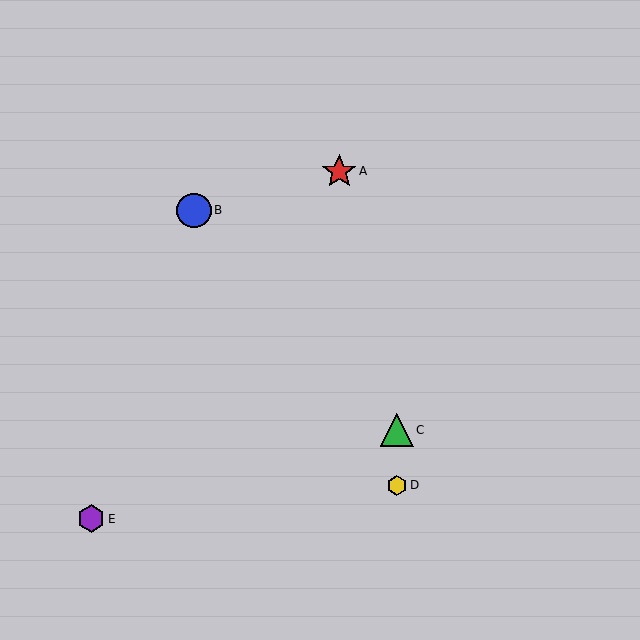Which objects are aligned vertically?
Objects C, D are aligned vertically.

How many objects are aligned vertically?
2 objects (C, D) are aligned vertically.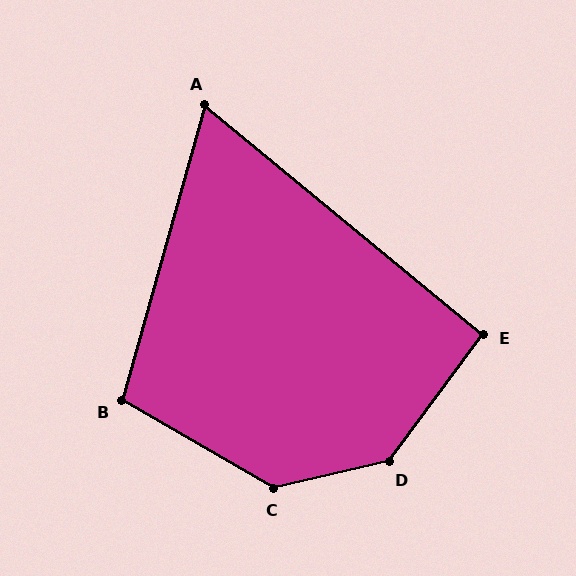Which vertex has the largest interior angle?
D, at approximately 140 degrees.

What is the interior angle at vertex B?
Approximately 104 degrees (obtuse).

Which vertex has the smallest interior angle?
A, at approximately 66 degrees.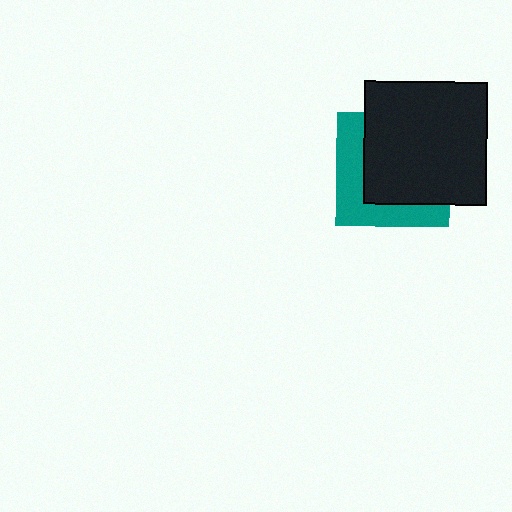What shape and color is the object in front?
The object in front is a black square.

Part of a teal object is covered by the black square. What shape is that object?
It is a square.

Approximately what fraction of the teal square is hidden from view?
Roughly 62% of the teal square is hidden behind the black square.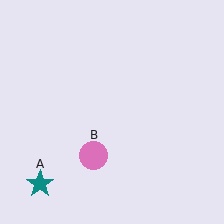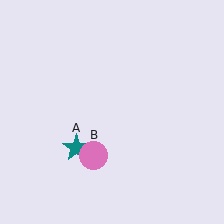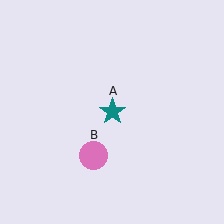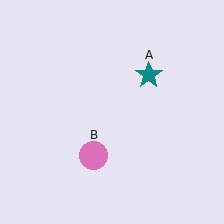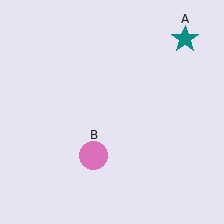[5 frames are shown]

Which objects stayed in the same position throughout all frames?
Pink circle (object B) remained stationary.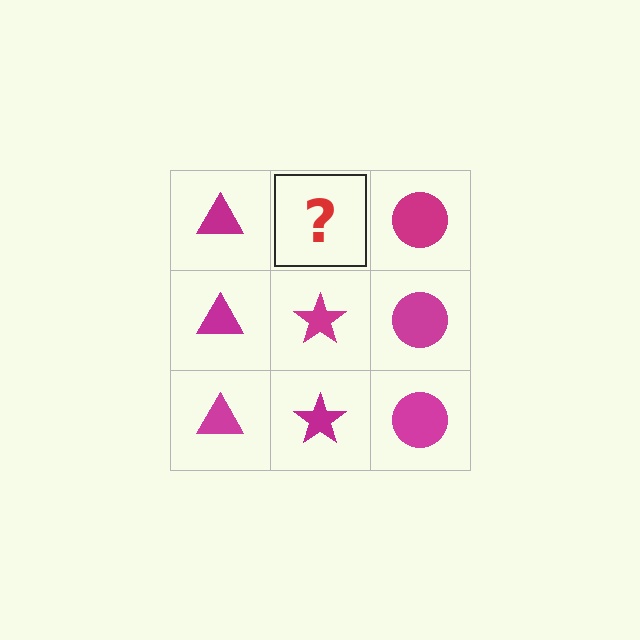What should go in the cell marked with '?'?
The missing cell should contain a magenta star.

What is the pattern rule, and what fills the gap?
The rule is that each column has a consistent shape. The gap should be filled with a magenta star.